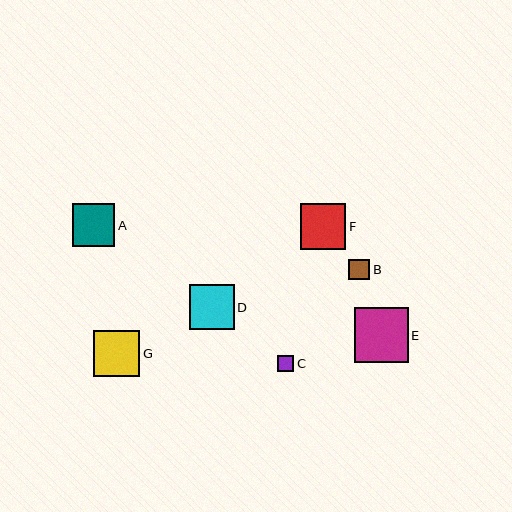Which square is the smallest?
Square C is the smallest with a size of approximately 16 pixels.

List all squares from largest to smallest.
From largest to smallest: E, G, F, D, A, B, C.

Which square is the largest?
Square E is the largest with a size of approximately 54 pixels.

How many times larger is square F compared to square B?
Square F is approximately 2.2 times the size of square B.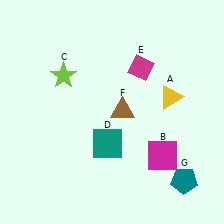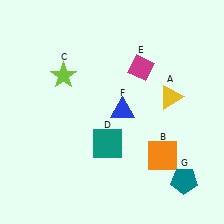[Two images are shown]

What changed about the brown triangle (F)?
In Image 1, F is brown. In Image 2, it changed to blue.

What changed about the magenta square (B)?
In Image 1, B is magenta. In Image 2, it changed to orange.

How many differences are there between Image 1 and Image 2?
There are 2 differences between the two images.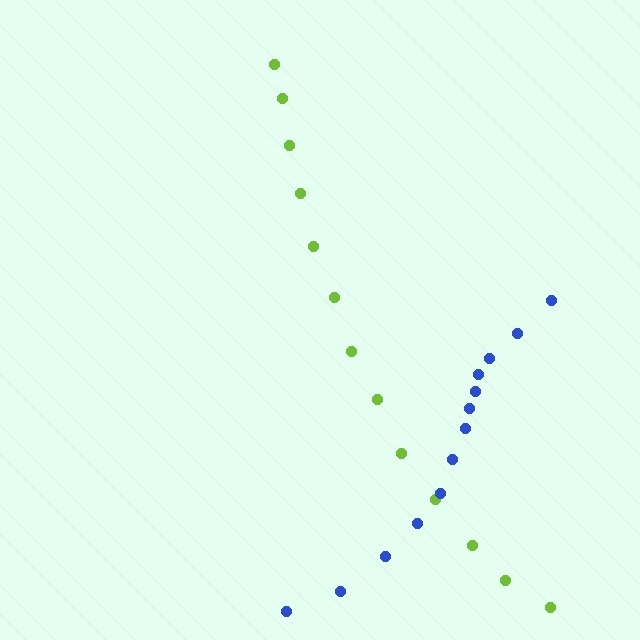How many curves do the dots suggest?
There are 2 distinct paths.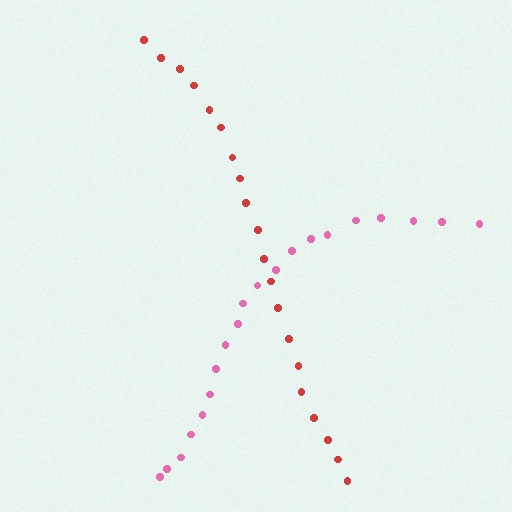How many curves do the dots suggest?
There are 2 distinct paths.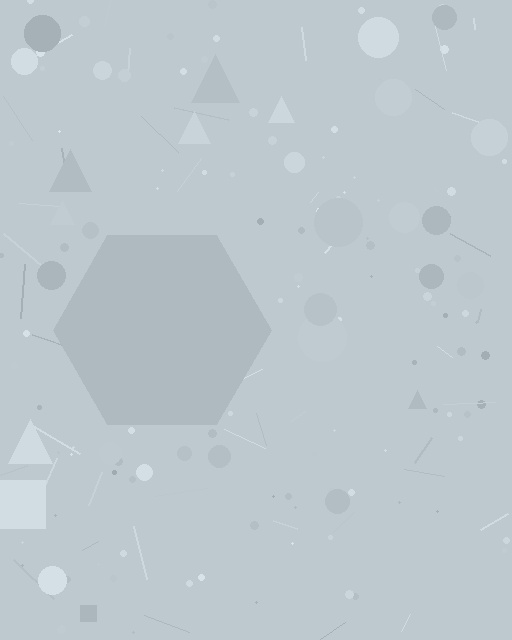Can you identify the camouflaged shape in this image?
The camouflaged shape is a hexagon.